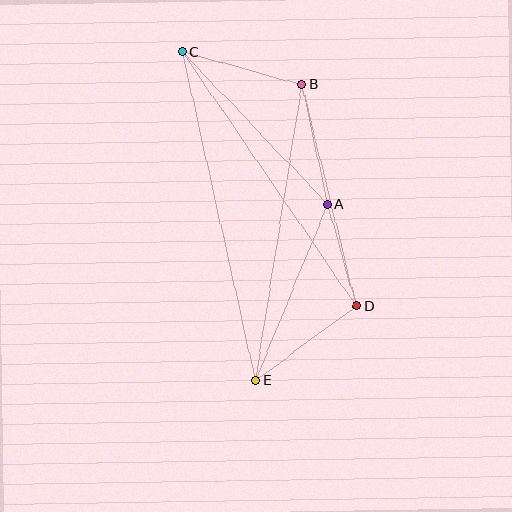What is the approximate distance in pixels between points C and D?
The distance between C and D is approximately 308 pixels.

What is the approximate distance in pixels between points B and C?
The distance between B and C is approximately 125 pixels.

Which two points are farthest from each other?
Points C and E are farthest from each other.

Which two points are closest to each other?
Points A and D are closest to each other.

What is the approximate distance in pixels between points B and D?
The distance between B and D is approximately 228 pixels.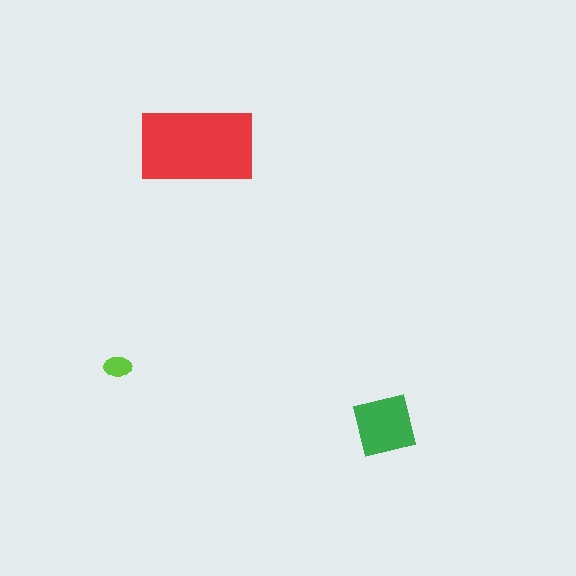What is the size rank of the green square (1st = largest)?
2nd.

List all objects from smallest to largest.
The lime ellipse, the green square, the red rectangle.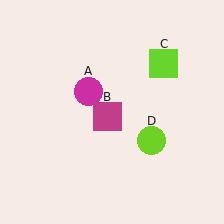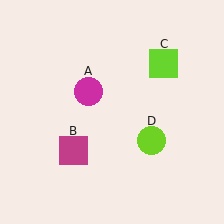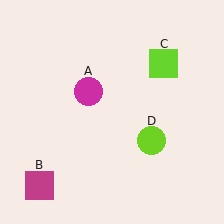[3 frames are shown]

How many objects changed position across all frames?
1 object changed position: magenta square (object B).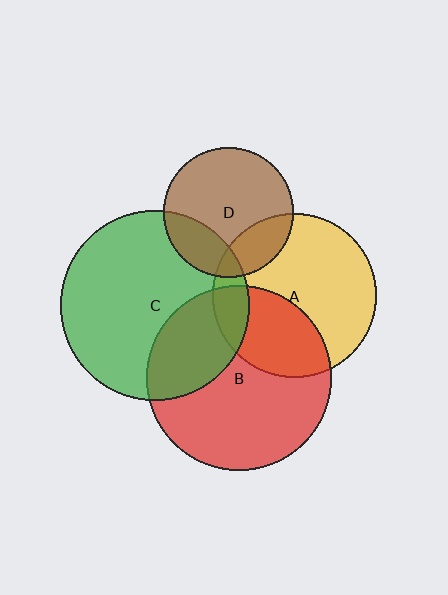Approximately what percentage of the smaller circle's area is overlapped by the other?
Approximately 20%.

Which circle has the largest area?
Circle C (green).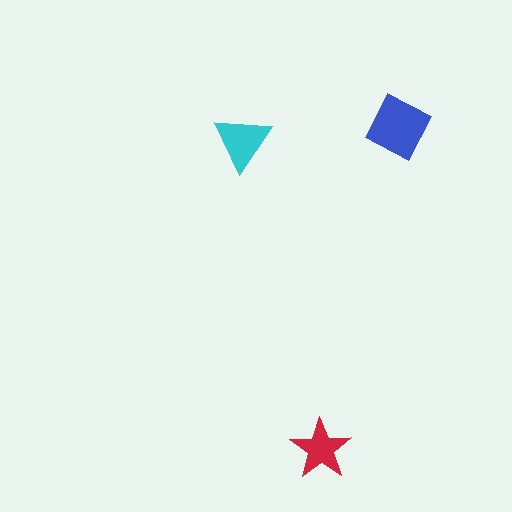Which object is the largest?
The blue diamond.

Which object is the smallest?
The red star.